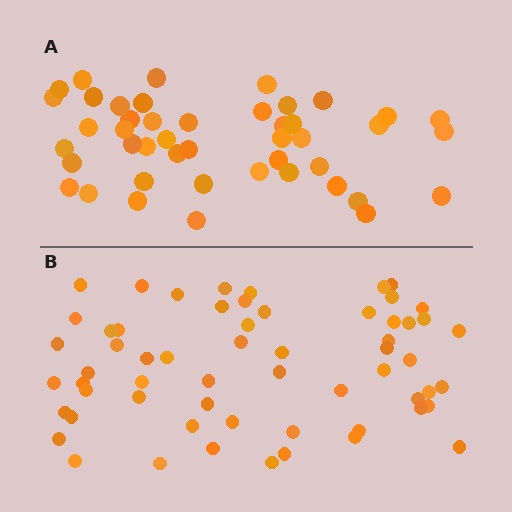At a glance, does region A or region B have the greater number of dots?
Region B (the bottom region) has more dots.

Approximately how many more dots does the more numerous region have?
Region B has approximately 15 more dots than region A.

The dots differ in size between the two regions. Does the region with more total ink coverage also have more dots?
No. Region A has more total ink coverage because its dots are larger, but region B actually contains more individual dots. Total area can be misleading — the number of items is what matters here.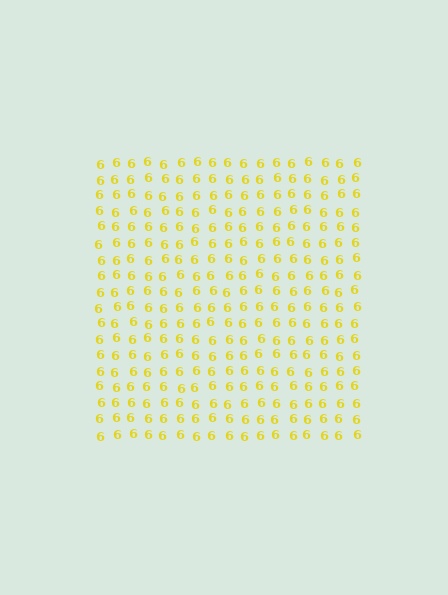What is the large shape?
The large shape is a square.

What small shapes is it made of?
It is made of small digit 6's.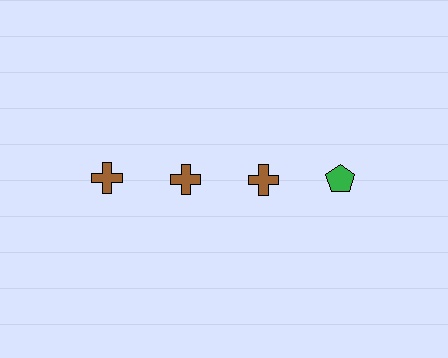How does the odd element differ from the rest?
It differs in both color (green instead of brown) and shape (pentagon instead of cross).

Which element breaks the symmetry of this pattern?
The green pentagon in the top row, second from right column breaks the symmetry. All other shapes are brown crosses.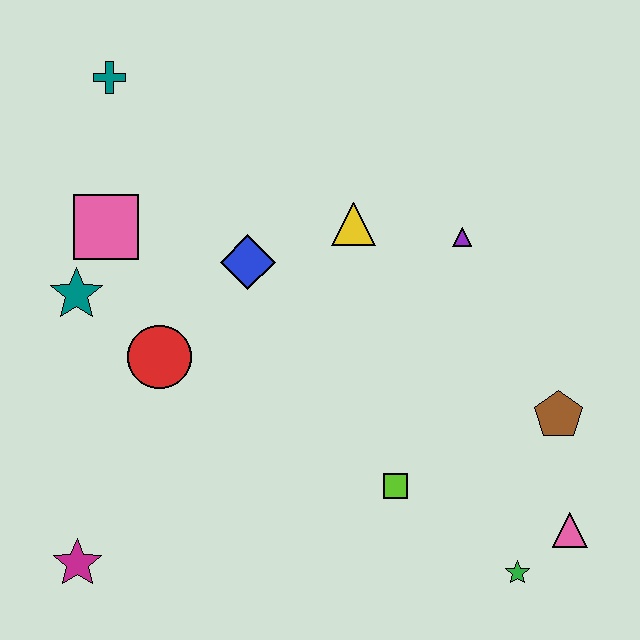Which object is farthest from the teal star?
The pink triangle is farthest from the teal star.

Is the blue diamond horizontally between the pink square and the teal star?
No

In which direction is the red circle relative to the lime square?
The red circle is to the left of the lime square.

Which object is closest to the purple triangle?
The yellow triangle is closest to the purple triangle.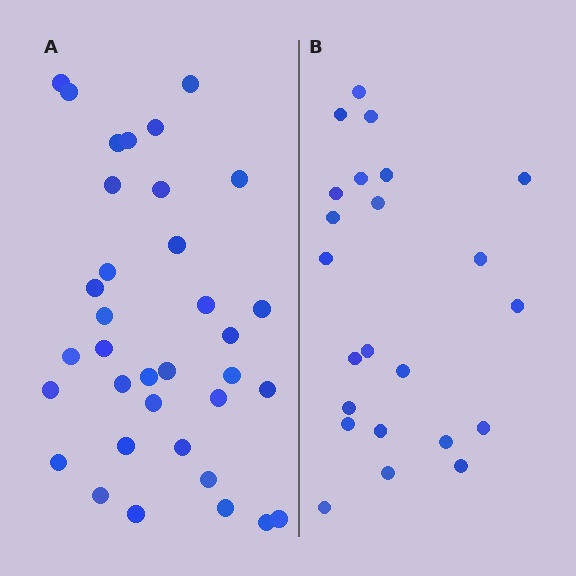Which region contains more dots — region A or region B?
Region A (the left region) has more dots.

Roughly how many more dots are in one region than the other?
Region A has roughly 12 or so more dots than region B.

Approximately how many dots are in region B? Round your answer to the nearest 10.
About 20 dots. (The exact count is 23, which rounds to 20.)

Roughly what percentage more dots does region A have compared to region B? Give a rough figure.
About 50% more.